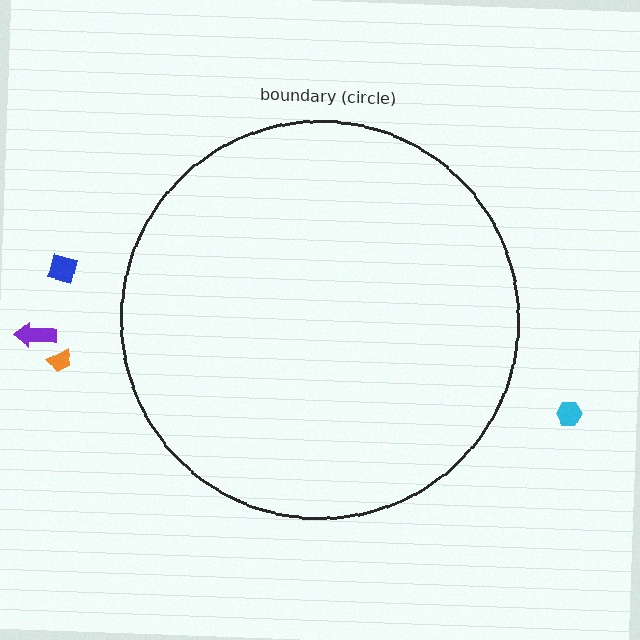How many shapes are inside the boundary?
0 inside, 4 outside.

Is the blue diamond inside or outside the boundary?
Outside.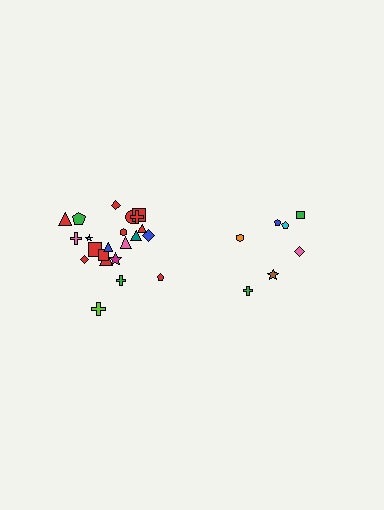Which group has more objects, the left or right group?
The left group.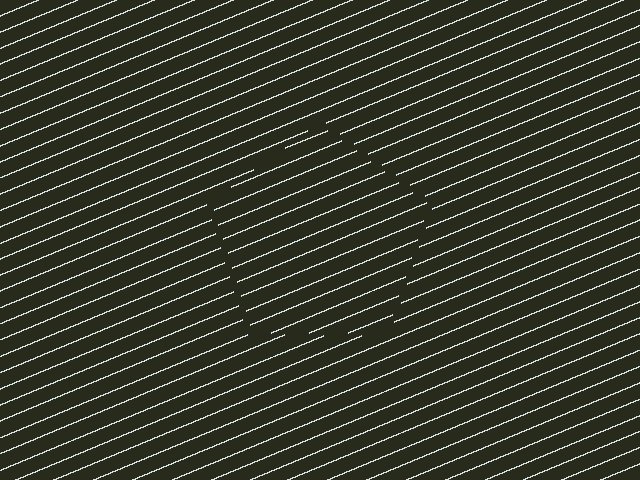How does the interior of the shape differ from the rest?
The interior of the shape contains the same grating, shifted by half a period — the contour is defined by the phase discontinuity where line-ends from the inner and outer gratings abut.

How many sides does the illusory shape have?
5 sides — the line-ends trace a pentagon.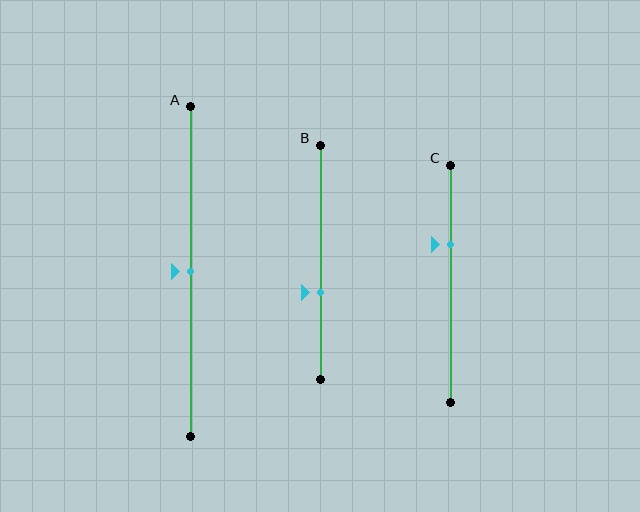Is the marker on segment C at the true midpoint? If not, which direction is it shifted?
No, the marker on segment C is shifted upward by about 17% of the segment length.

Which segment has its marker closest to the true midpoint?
Segment A has its marker closest to the true midpoint.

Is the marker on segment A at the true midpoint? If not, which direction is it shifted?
Yes, the marker on segment A is at the true midpoint.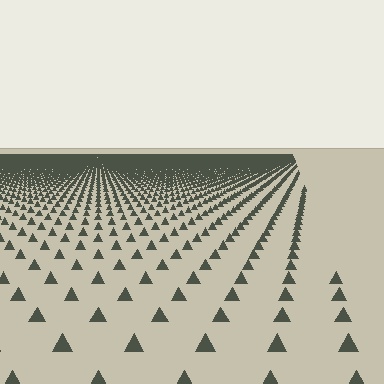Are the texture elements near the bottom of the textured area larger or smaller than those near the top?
Larger. Near the bottom, elements are closer to the viewer and appear at a bigger on-screen size.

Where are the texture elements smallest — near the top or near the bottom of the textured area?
Near the top.